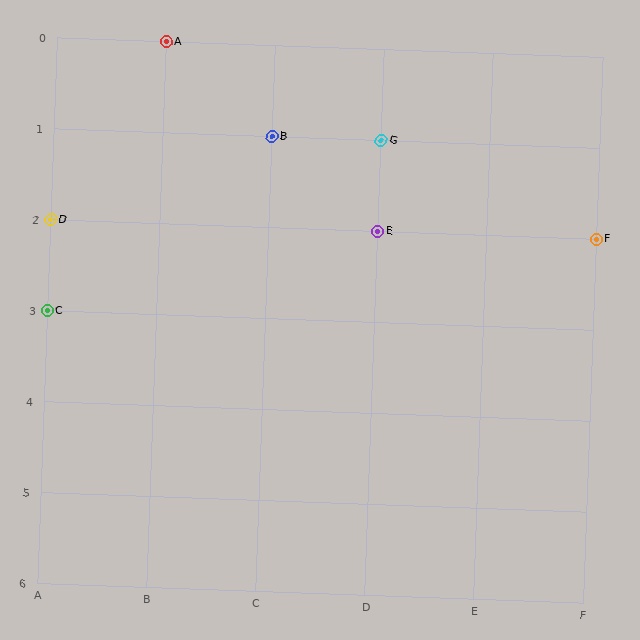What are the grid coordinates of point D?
Point D is at grid coordinates (A, 2).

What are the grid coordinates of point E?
Point E is at grid coordinates (D, 2).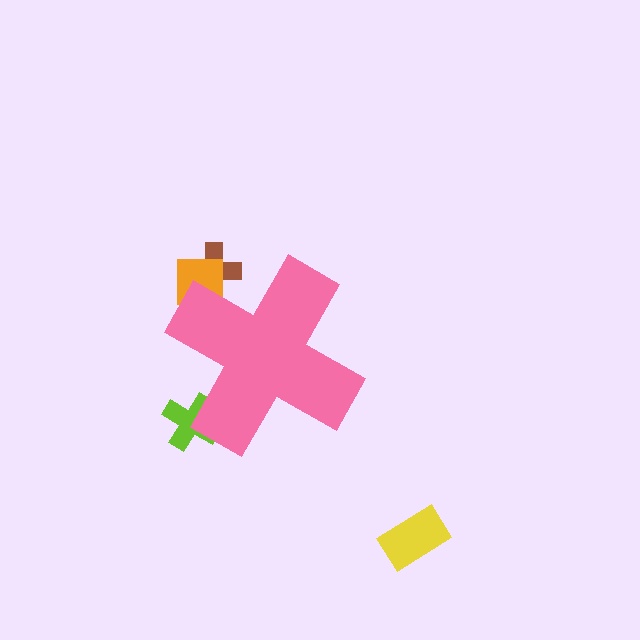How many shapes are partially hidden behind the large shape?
3 shapes are partially hidden.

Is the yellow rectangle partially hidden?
No, the yellow rectangle is fully visible.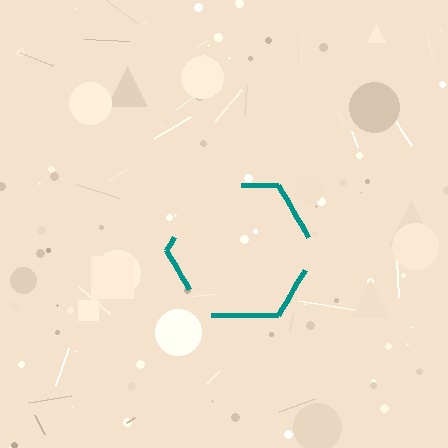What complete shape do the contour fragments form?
The contour fragments form a hexagon.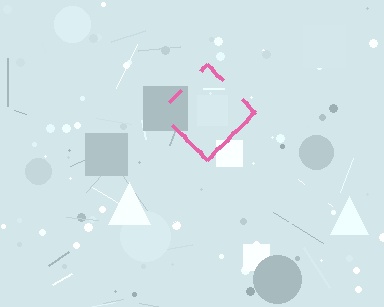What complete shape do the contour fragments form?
The contour fragments form a diamond.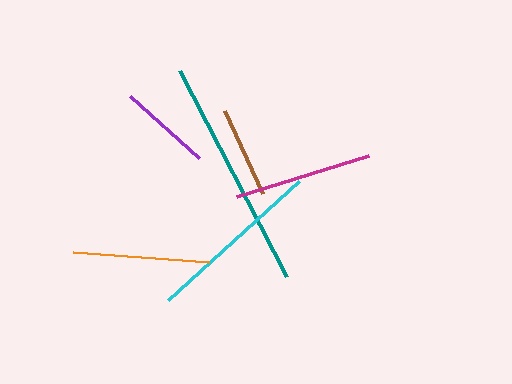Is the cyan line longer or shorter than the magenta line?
The cyan line is longer than the magenta line.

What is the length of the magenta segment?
The magenta segment is approximately 138 pixels long.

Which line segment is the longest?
The teal line is the longest at approximately 231 pixels.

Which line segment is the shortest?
The brown line is the shortest at approximately 92 pixels.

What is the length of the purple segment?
The purple segment is approximately 93 pixels long.